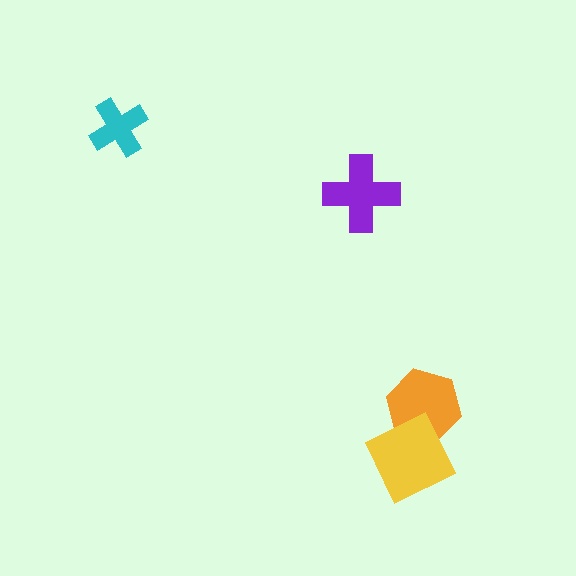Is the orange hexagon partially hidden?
Yes, it is partially covered by another shape.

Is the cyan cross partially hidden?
No, no other shape covers it.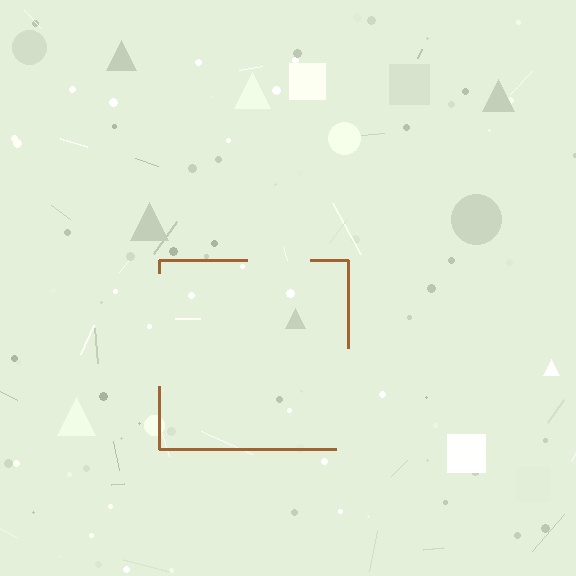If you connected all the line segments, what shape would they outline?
They would outline a square.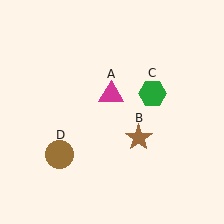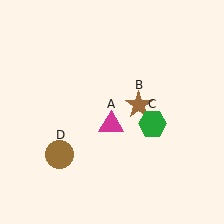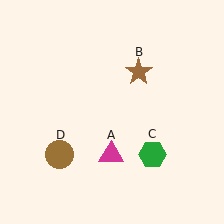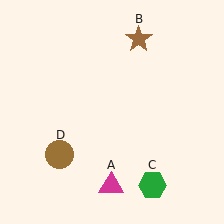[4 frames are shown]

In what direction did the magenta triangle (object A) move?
The magenta triangle (object A) moved down.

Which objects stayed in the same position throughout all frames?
Brown circle (object D) remained stationary.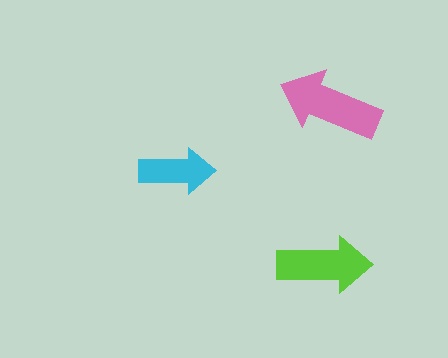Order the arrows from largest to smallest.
the pink one, the lime one, the cyan one.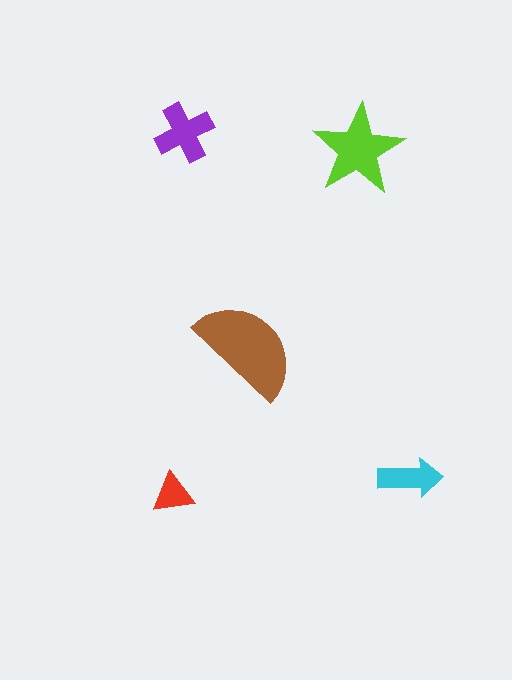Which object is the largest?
The brown semicircle.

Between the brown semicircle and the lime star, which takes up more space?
The brown semicircle.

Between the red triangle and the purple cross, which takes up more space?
The purple cross.